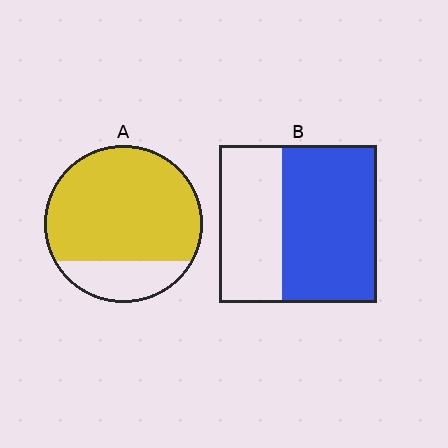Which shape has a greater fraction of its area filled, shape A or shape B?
Shape A.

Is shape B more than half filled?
Yes.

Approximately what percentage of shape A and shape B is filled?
A is approximately 80% and B is approximately 60%.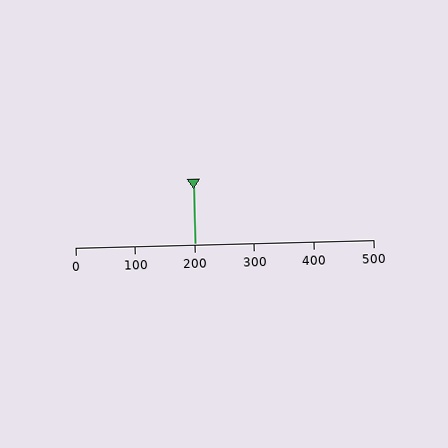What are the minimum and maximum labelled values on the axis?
The axis runs from 0 to 500.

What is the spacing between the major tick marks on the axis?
The major ticks are spaced 100 apart.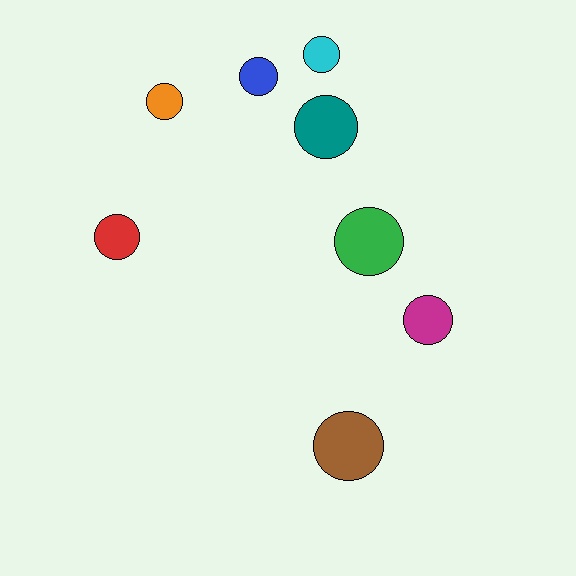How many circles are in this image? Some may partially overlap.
There are 8 circles.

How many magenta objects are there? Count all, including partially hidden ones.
There is 1 magenta object.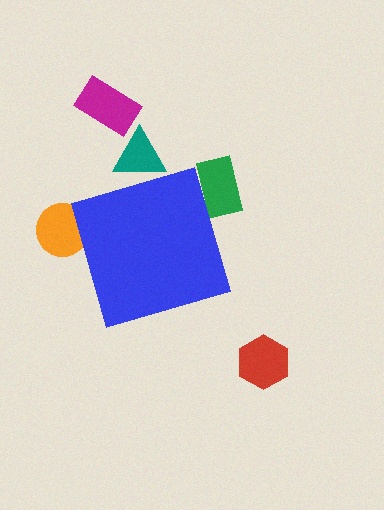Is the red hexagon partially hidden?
No, the red hexagon is fully visible.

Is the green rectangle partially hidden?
Yes, the green rectangle is partially hidden behind the blue diamond.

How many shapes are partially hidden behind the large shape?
3 shapes are partially hidden.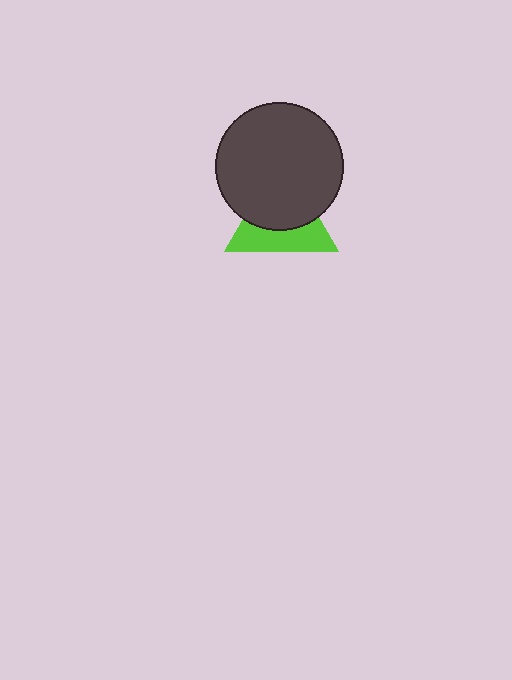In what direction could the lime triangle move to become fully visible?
The lime triangle could move down. That would shift it out from behind the dark gray circle entirely.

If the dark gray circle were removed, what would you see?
You would see the complete lime triangle.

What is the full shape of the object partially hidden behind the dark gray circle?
The partially hidden object is a lime triangle.